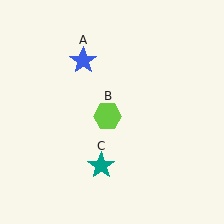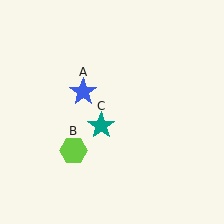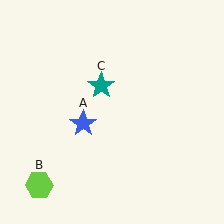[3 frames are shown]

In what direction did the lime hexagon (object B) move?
The lime hexagon (object B) moved down and to the left.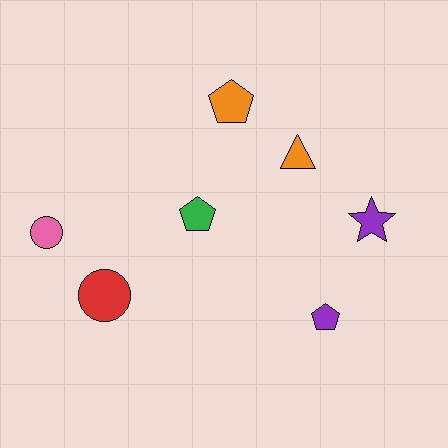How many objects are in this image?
There are 7 objects.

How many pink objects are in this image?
There is 1 pink object.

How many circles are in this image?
There are 2 circles.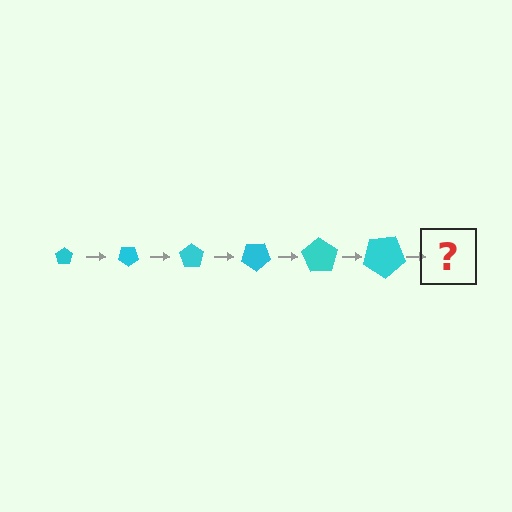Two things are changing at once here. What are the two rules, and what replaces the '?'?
The two rules are that the pentagon grows larger each step and it rotates 35 degrees each step. The '?' should be a pentagon, larger than the previous one and rotated 210 degrees from the start.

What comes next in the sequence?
The next element should be a pentagon, larger than the previous one and rotated 210 degrees from the start.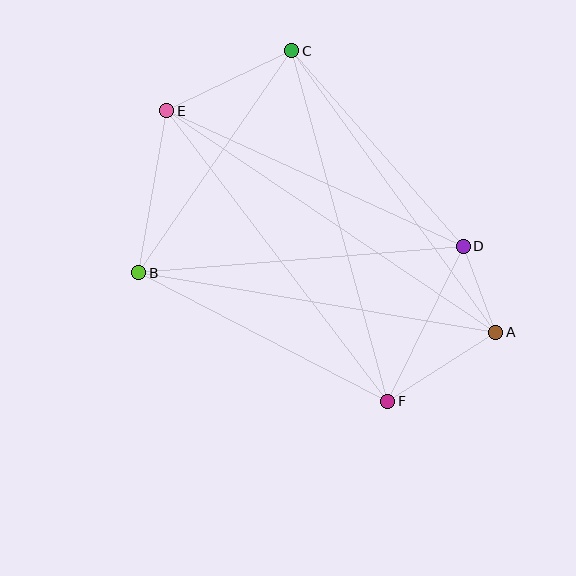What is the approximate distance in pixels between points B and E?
The distance between B and E is approximately 165 pixels.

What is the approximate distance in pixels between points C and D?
The distance between C and D is approximately 260 pixels.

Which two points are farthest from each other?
Points A and E are farthest from each other.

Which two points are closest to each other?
Points A and D are closest to each other.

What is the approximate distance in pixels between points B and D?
The distance between B and D is approximately 325 pixels.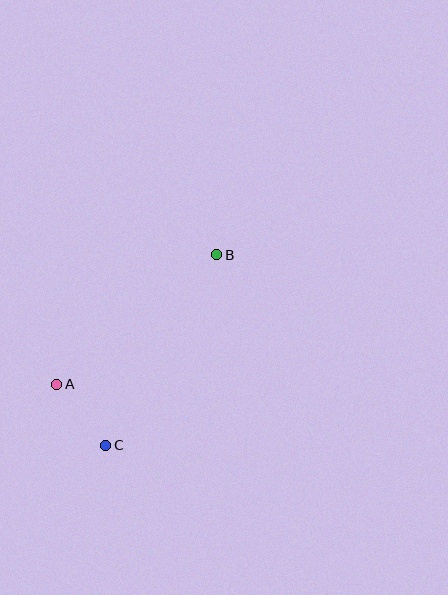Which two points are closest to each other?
Points A and C are closest to each other.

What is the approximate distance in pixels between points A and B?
The distance between A and B is approximately 206 pixels.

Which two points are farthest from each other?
Points B and C are farthest from each other.